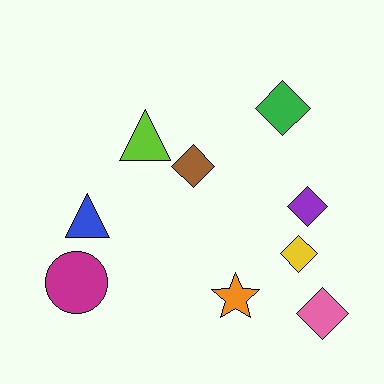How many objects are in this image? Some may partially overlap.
There are 9 objects.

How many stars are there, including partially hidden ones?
There is 1 star.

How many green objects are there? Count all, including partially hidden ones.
There is 1 green object.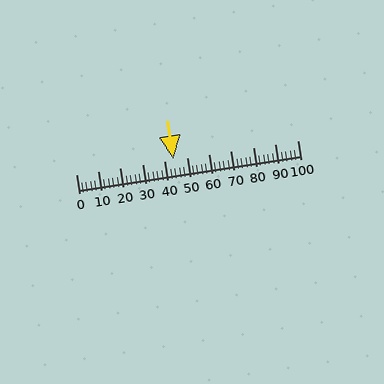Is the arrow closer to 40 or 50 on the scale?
The arrow is closer to 40.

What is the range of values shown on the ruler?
The ruler shows values from 0 to 100.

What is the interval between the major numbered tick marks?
The major tick marks are spaced 10 units apart.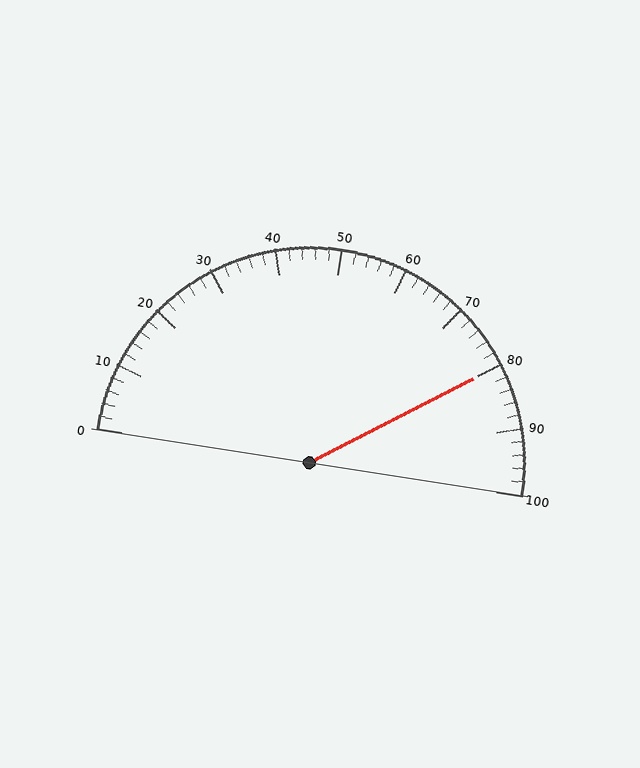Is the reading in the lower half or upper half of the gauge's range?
The reading is in the upper half of the range (0 to 100).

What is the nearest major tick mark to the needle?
The nearest major tick mark is 80.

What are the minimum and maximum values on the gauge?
The gauge ranges from 0 to 100.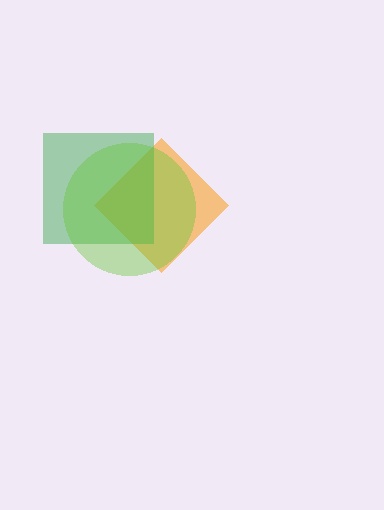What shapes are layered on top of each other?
The layered shapes are: an orange diamond, a green square, a lime circle.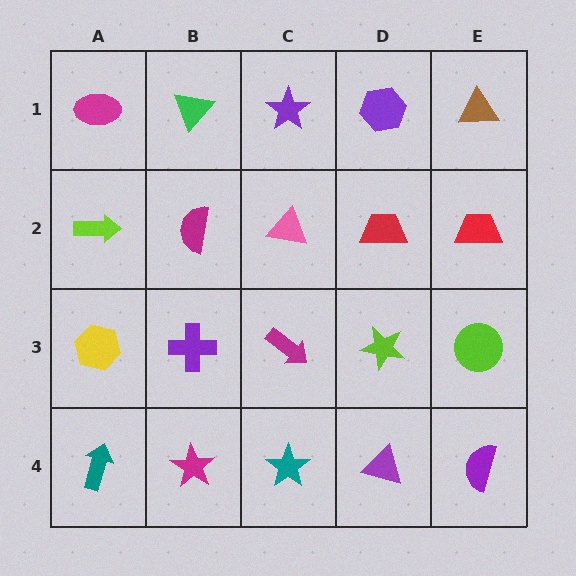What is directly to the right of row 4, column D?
A purple semicircle.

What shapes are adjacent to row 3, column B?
A magenta semicircle (row 2, column B), a magenta star (row 4, column B), a yellow hexagon (row 3, column A), a magenta arrow (row 3, column C).